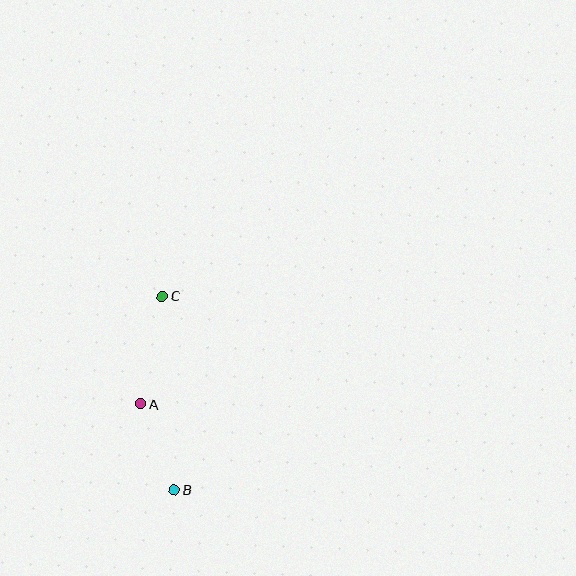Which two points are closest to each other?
Points A and B are closest to each other.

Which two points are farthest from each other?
Points B and C are farthest from each other.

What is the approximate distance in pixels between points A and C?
The distance between A and C is approximately 110 pixels.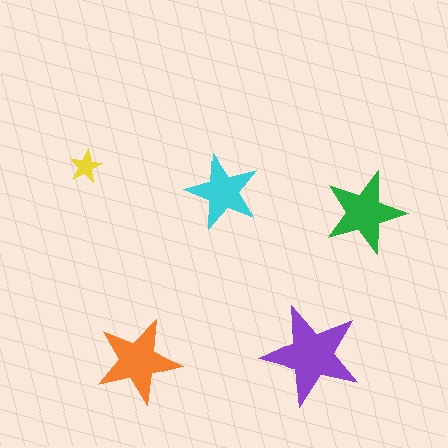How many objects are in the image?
There are 5 objects in the image.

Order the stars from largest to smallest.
the purple one, the orange one, the green one, the cyan one, the yellow one.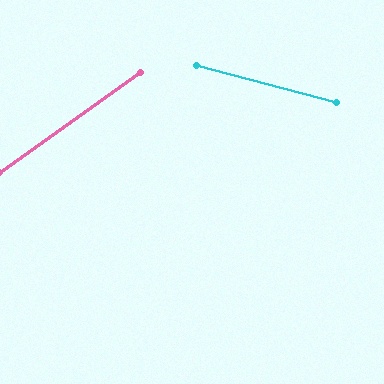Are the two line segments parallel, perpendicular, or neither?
Neither parallel nor perpendicular — they differ by about 50°.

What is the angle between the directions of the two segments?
Approximately 50 degrees.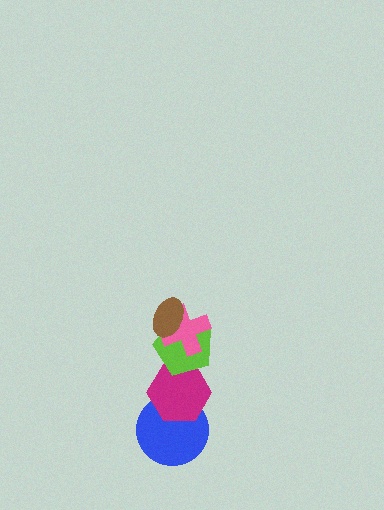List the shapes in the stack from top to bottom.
From top to bottom: the brown ellipse, the pink cross, the lime pentagon, the magenta hexagon, the blue circle.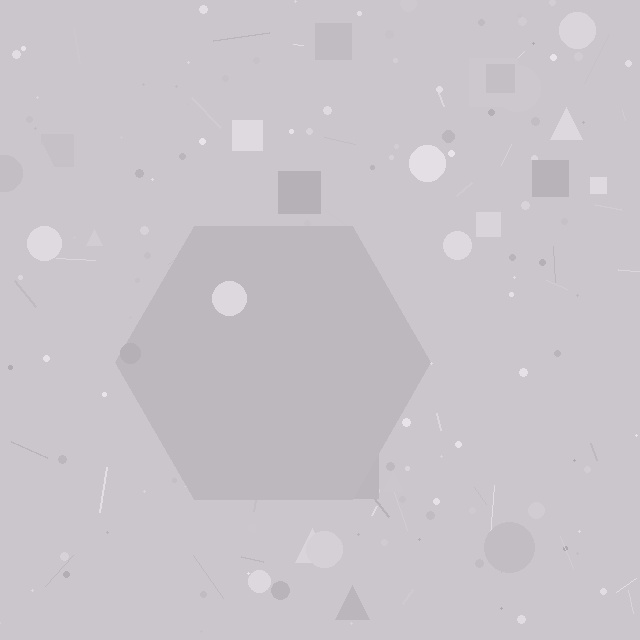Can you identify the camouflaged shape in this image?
The camouflaged shape is a hexagon.